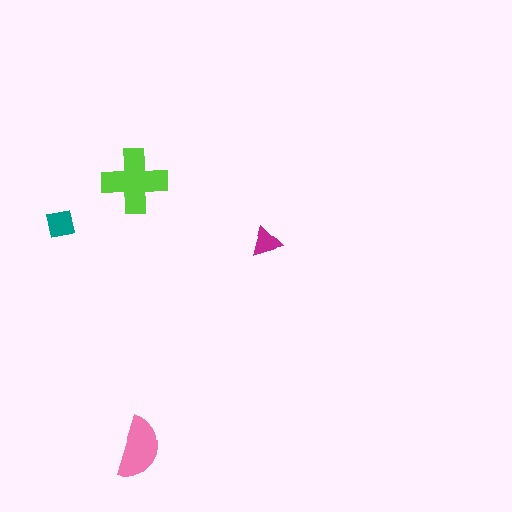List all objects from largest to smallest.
The lime cross, the pink semicircle, the teal square, the magenta triangle.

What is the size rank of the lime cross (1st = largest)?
1st.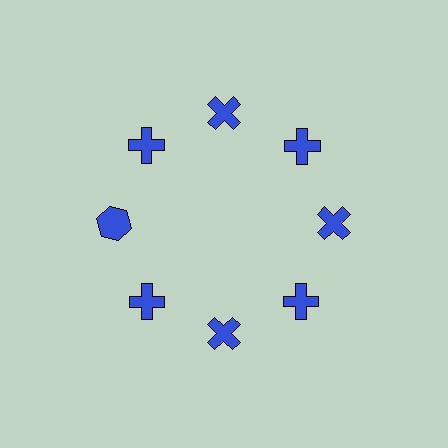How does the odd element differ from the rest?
It has a different shape: hexagon instead of cross.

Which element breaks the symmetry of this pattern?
The blue hexagon at roughly the 9 o'clock position breaks the symmetry. All other shapes are blue crosses.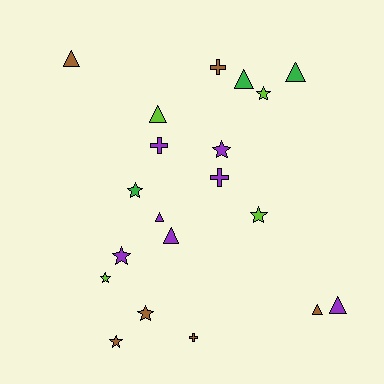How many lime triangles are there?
There is 1 lime triangle.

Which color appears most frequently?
Purple, with 7 objects.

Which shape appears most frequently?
Star, with 8 objects.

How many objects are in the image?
There are 20 objects.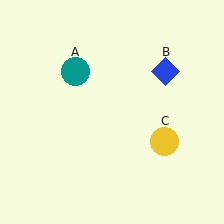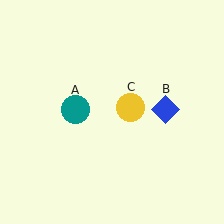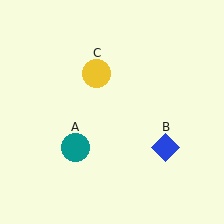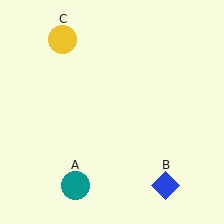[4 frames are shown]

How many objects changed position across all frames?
3 objects changed position: teal circle (object A), blue diamond (object B), yellow circle (object C).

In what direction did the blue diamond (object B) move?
The blue diamond (object B) moved down.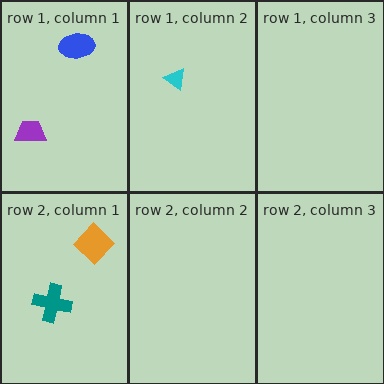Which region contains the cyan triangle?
The row 1, column 2 region.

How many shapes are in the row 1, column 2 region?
1.